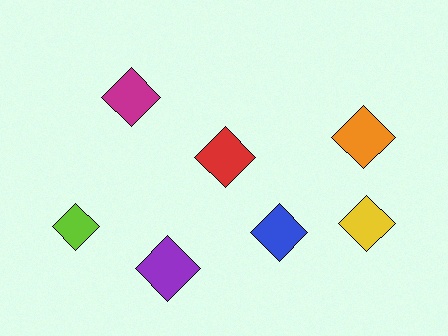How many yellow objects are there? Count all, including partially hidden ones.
There is 1 yellow object.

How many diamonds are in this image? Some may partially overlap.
There are 7 diamonds.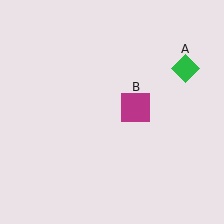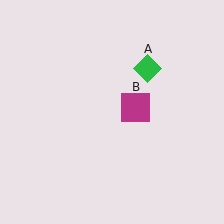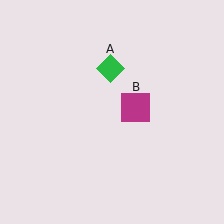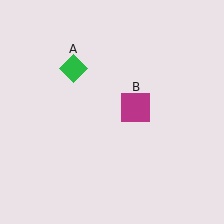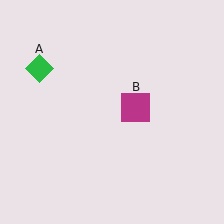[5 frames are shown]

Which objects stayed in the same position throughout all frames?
Magenta square (object B) remained stationary.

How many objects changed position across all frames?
1 object changed position: green diamond (object A).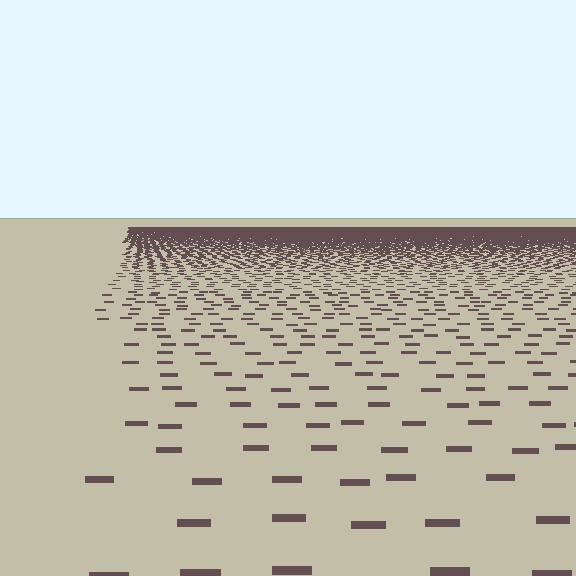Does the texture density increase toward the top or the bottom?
Density increases toward the top.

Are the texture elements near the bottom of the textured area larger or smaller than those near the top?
Larger. Near the bottom, elements are closer to the viewer and appear at a bigger on-screen size.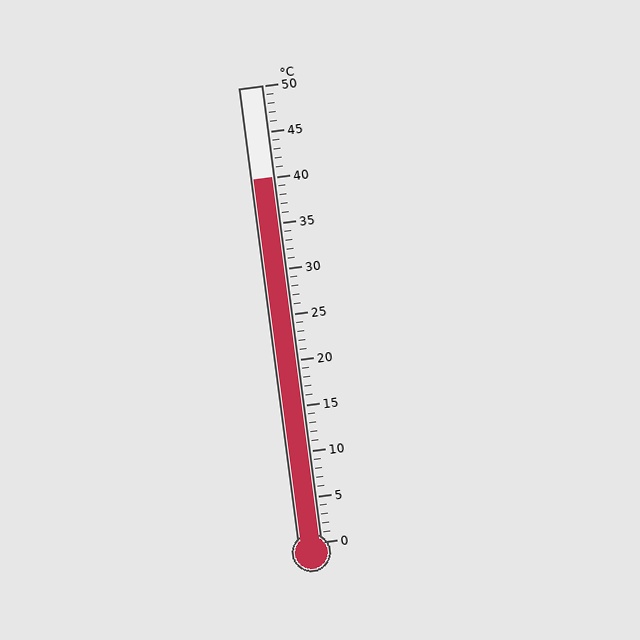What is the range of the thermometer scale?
The thermometer scale ranges from 0°C to 50°C.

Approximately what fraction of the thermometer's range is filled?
The thermometer is filled to approximately 80% of its range.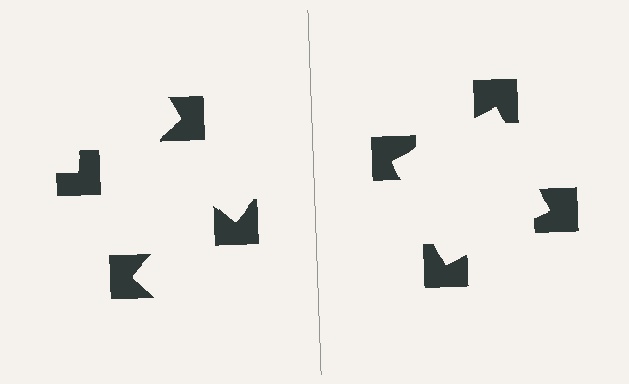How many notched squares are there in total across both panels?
8 — 4 on each side.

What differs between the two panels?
The notched squares are positioned identically on both sides; only the wedge orientations differ. On the right they align to a square; on the left they are misaligned.